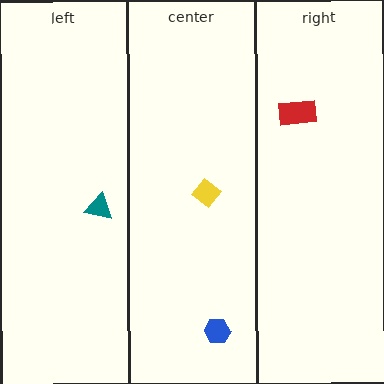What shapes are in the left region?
The teal triangle.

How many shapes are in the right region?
1.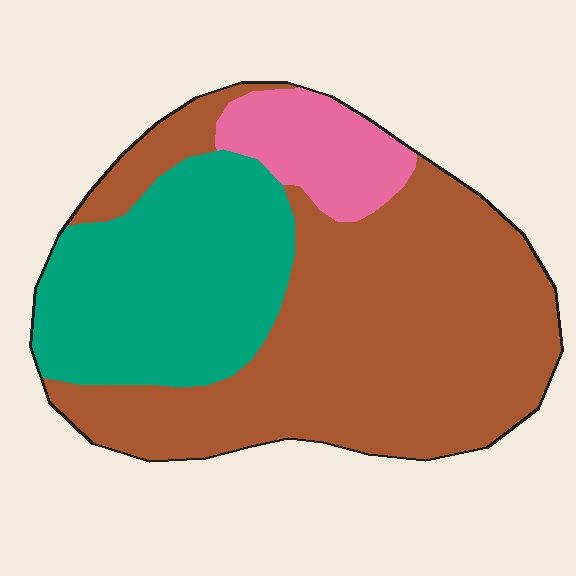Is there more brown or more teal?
Brown.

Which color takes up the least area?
Pink, at roughly 10%.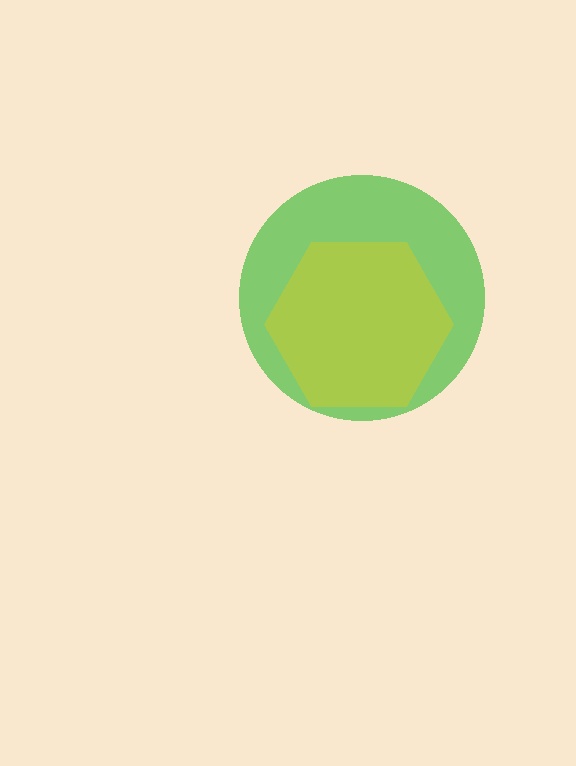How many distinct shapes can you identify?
There are 2 distinct shapes: a green circle, a yellow hexagon.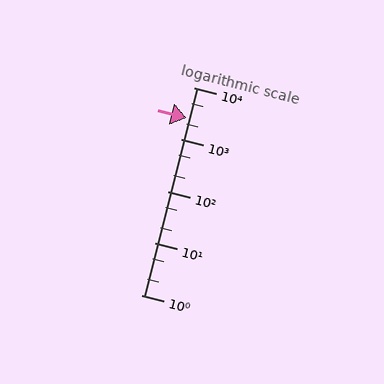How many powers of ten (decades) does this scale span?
The scale spans 4 decades, from 1 to 10000.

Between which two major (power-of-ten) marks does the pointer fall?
The pointer is between 1000 and 10000.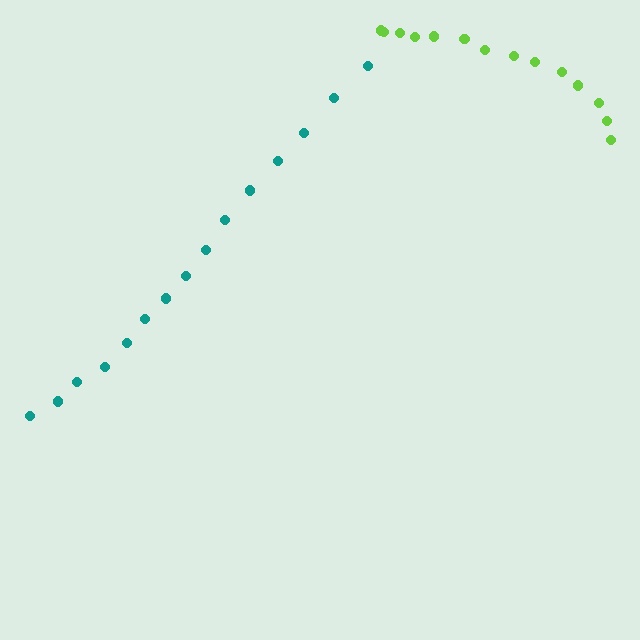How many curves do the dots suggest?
There are 2 distinct paths.